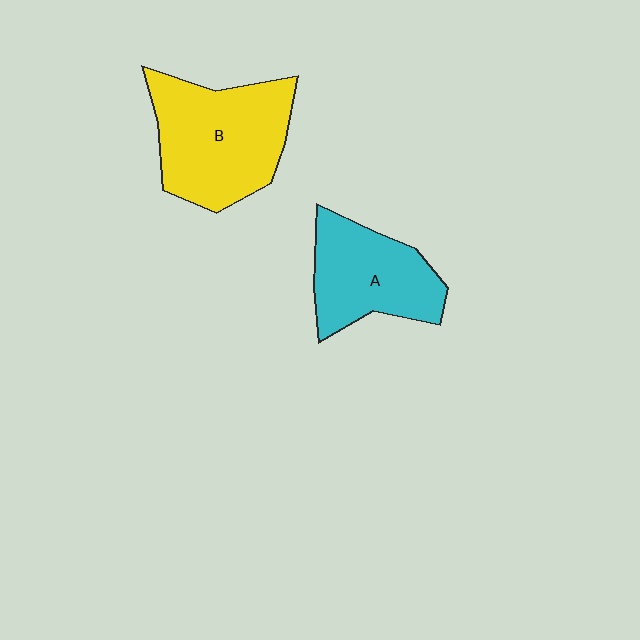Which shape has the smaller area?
Shape A (cyan).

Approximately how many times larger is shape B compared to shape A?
Approximately 1.3 times.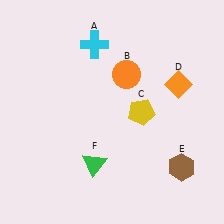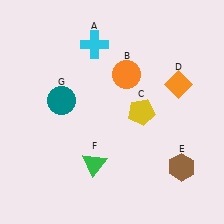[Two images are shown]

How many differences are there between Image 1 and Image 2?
There is 1 difference between the two images.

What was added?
A teal circle (G) was added in Image 2.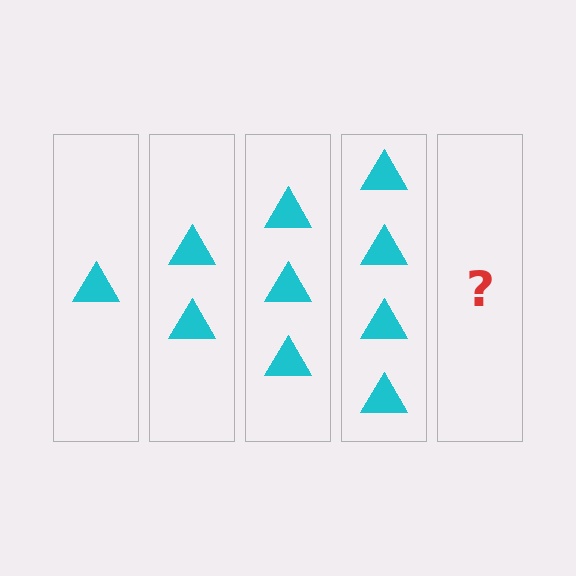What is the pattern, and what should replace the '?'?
The pattern is that each step adds one more triangle. The '?' should be 5 triangles.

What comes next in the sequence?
The next element should be 5 triangles.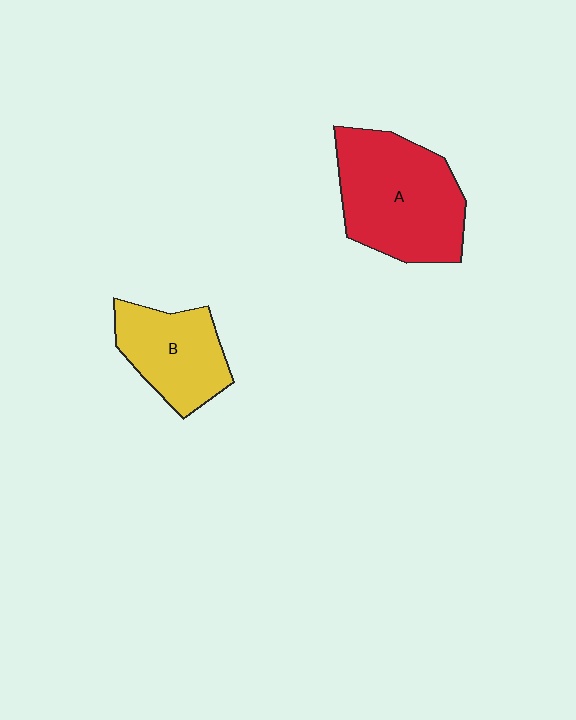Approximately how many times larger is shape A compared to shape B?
Approximately 1.6 times.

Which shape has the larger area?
Shape A (red).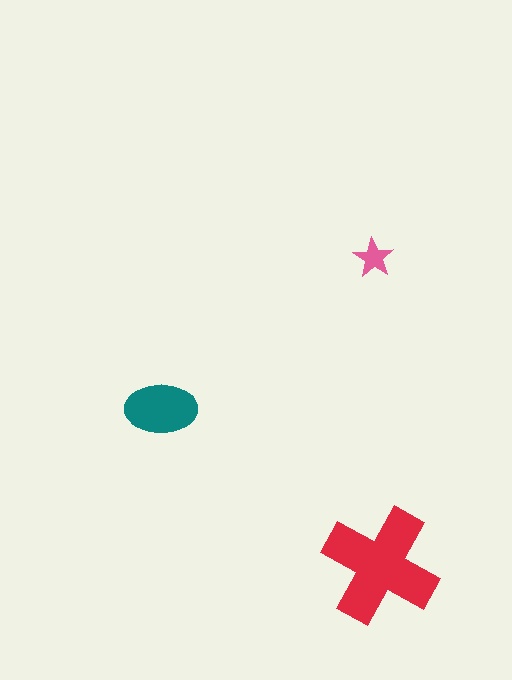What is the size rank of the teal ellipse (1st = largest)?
2nd.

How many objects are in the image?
There are 3 objects in the image.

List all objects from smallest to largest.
The pink star, the teal ellipse, the red cross.